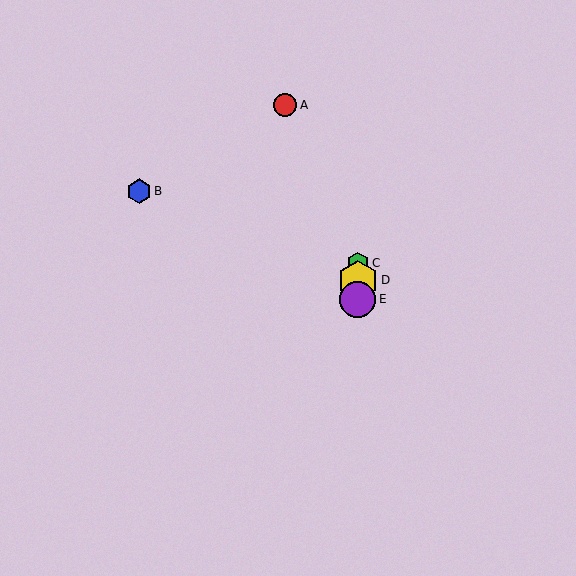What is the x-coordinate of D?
Object D is at x≈358.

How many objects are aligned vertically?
3 objects (C, D, E) are aligned vertically.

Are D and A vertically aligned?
No, D is at x≈358 and A is at x≈285.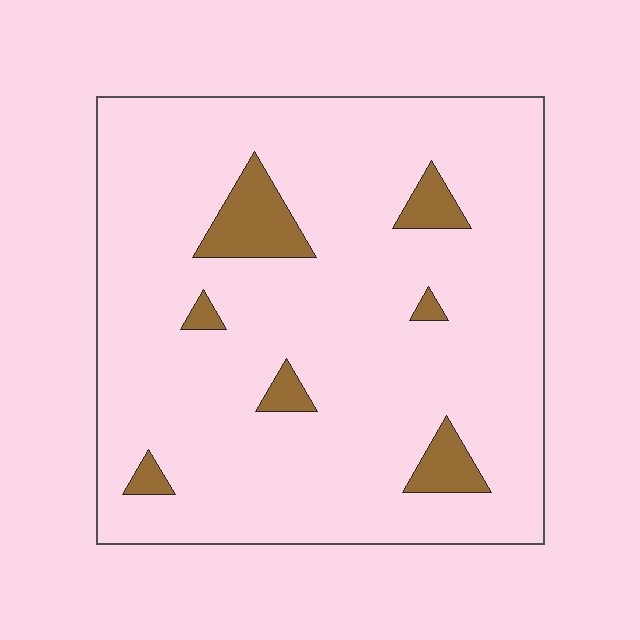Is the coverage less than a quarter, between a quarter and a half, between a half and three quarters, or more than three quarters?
Less than a quarter.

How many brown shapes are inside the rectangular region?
7.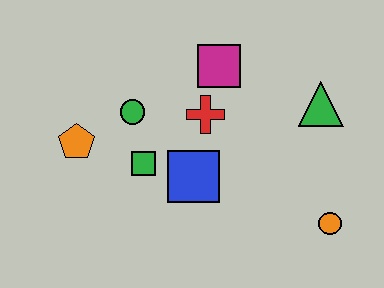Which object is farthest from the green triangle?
The orange pentagon is farthest from the green triangle.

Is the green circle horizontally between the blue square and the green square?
No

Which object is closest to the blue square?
The green square is closest to the blue square.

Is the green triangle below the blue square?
No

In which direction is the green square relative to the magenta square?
The green square is below the magenta square.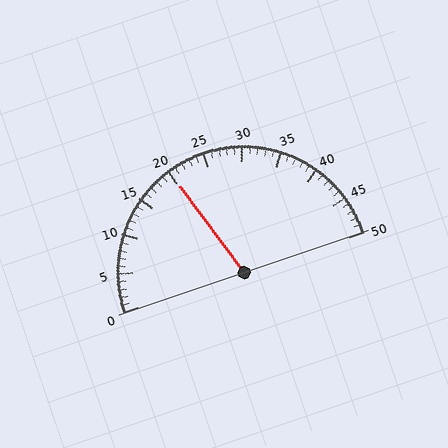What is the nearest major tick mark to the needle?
The nearest major tick mark is 20.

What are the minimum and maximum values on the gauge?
The gauge ranges from 0 to 50.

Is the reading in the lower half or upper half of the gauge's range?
The reading is in the lower half of the range (0 to 50).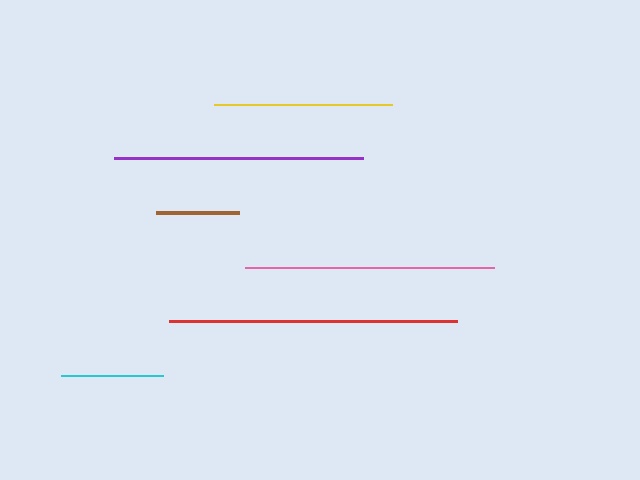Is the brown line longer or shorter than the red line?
The red line is longer than the brown line.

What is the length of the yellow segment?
The yellow segment is approximately 178 pixels long.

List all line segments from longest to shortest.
From longest to shortest: red, purple, pink, yellow, cyan, brown.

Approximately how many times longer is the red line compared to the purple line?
The red line is approximately 1.2 times the length of the purple line.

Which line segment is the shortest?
The brown line is the shortest at approximately 83 pixels.